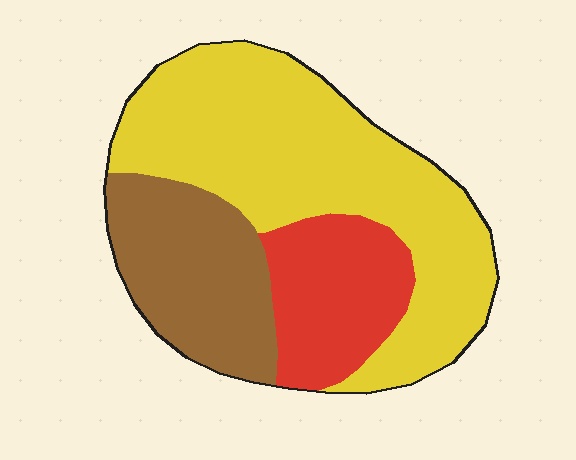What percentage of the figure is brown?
Brown takes up between a sixth and a third of the figure.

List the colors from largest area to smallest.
From largest to smallest: yellow, brown, red.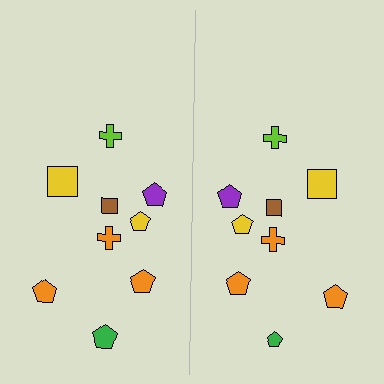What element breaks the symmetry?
The green pentagon on the right side has a different size than its mirror counterpart.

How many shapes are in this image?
There are 18 shapes in this image.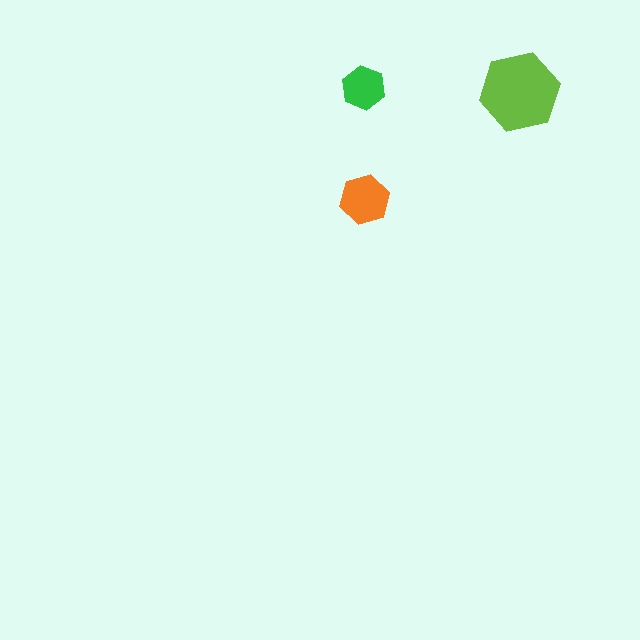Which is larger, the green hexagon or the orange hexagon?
The orange one.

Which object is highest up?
The green hexagon is topmost.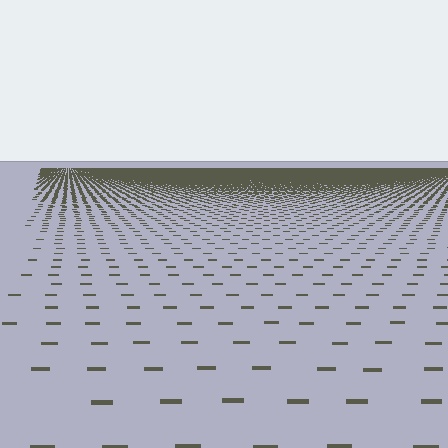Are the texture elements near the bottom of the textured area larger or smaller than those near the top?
Larger. Near the bottom, elements are closer to the viewer and appear at a bigger on-screen size.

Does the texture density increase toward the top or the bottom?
Density increases toward the top.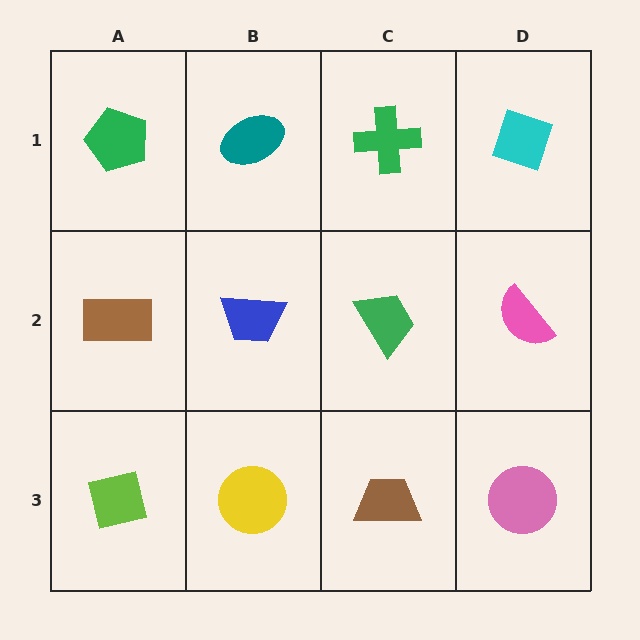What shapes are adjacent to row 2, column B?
A teal ellipse (row 1, column B), a yellow circle (row 3, column B), a brown rectangle (row 2, column A), a green trapezoid (row 2, column C).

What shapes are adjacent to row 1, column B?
A blue trapezoid (row 2, column B), a green pentagon (row 1, column A), a green cross (row 1, column C).